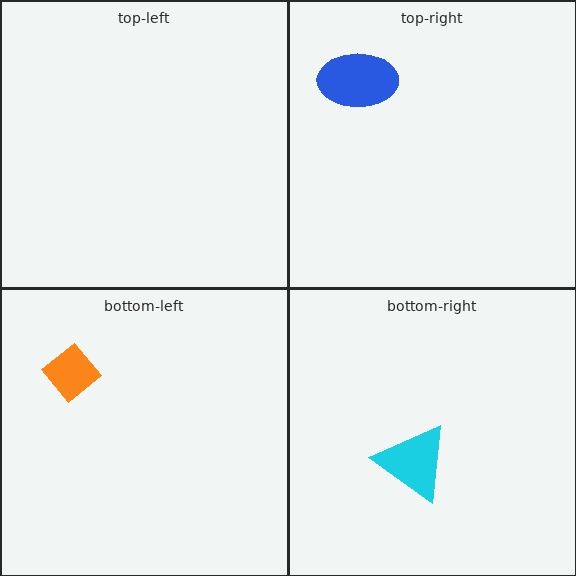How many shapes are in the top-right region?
1.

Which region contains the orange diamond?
The bottom-left region.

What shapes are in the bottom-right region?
The cyan triangle.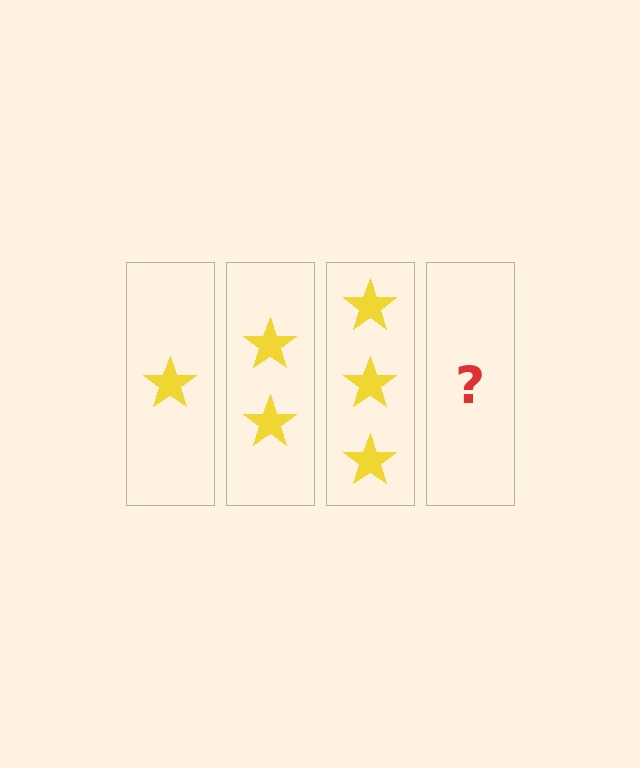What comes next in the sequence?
The next element should be 4 stars.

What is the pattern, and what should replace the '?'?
The pattern is that each step adds one more star. The '?' should be 4 stars.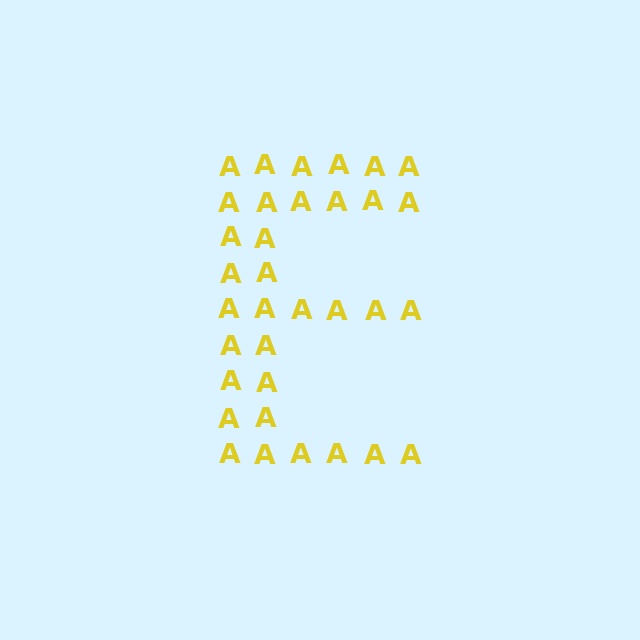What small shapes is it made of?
It is made of small letter A's.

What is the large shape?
The large shape is the letter E.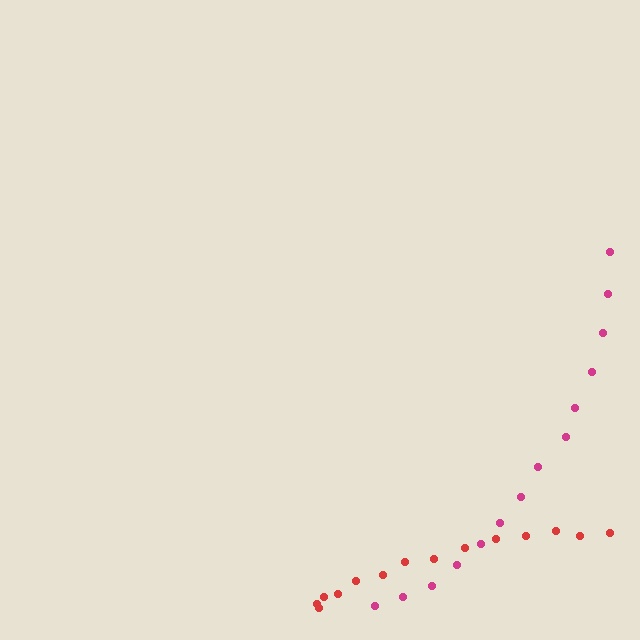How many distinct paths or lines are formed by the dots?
There are 2 distinct paths.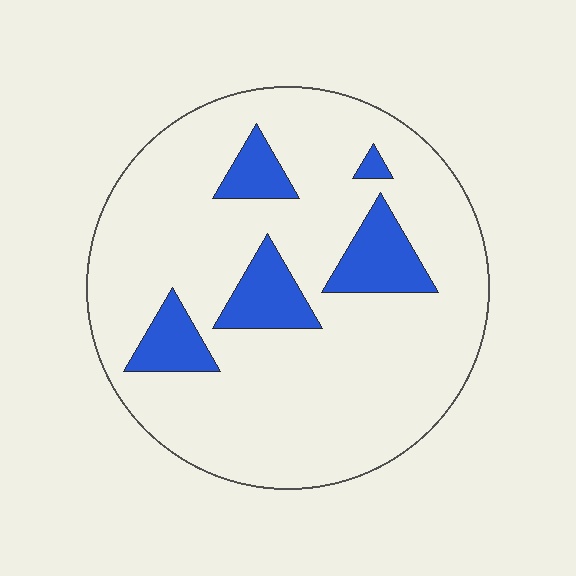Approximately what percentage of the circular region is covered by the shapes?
Approximately 15%.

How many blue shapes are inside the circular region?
5.